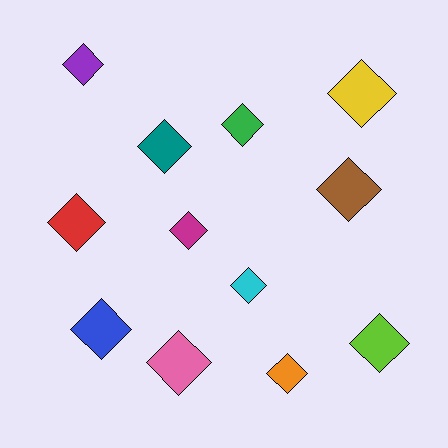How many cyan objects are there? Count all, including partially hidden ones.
There is 1 cyan object.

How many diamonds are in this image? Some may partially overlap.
There are 12 diamonds.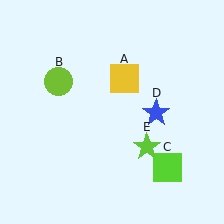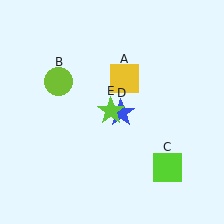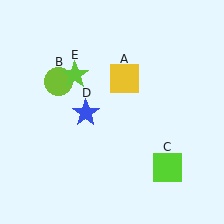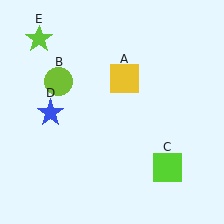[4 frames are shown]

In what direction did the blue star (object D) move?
The blue star (object D) moved left.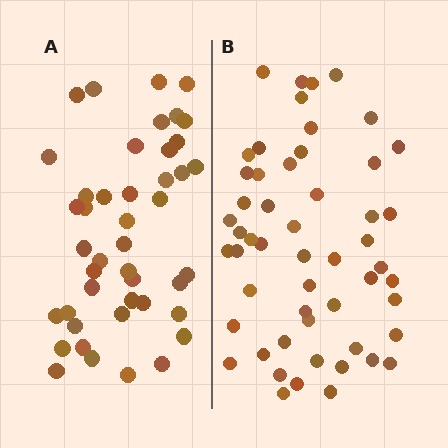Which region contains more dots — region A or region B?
Region B (the right region) has more dots.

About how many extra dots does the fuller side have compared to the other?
Region B has roughly 8 or so more dots than region A.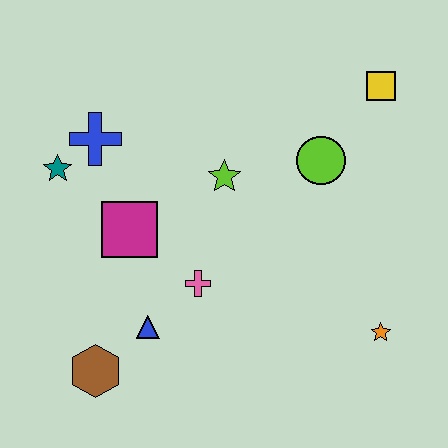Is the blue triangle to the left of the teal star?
No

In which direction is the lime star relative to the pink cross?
The lime star is above the pink cross.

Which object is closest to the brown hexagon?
The blue triangle is closest to the brown hexagon.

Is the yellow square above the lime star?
Yes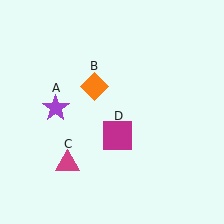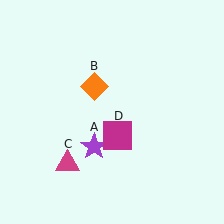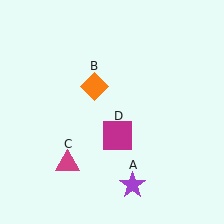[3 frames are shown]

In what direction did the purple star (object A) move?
The purple star (object A) moved down and to the right.